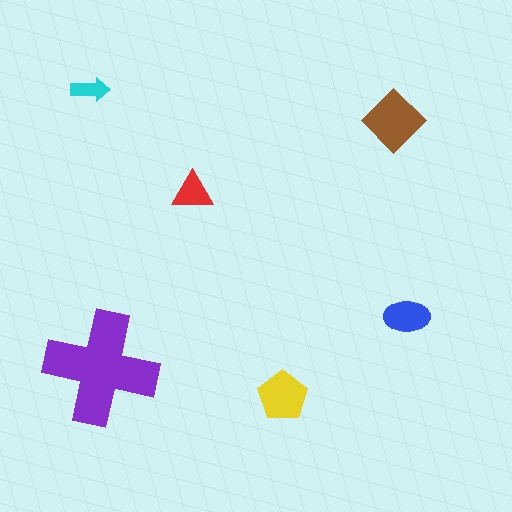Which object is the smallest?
The cyan arrow.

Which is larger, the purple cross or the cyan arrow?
The purple cross.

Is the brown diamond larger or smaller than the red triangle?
Larger.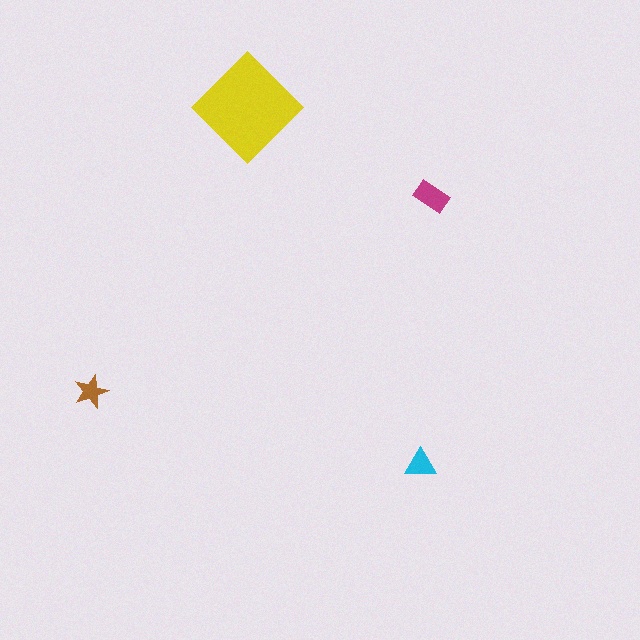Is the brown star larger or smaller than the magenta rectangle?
Smaller.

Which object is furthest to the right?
The magenta rectangle is rightmost.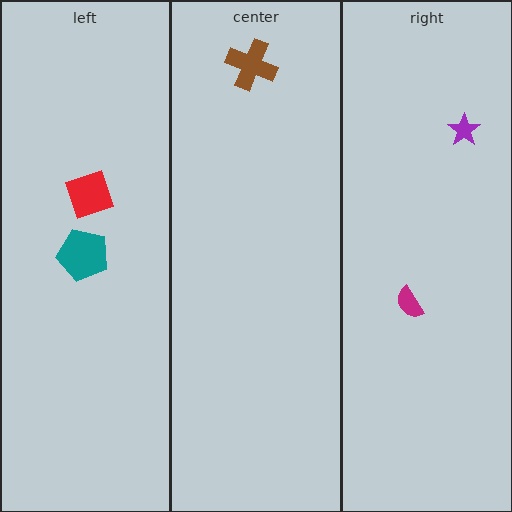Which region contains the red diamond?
The left region.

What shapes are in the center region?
The brown cross.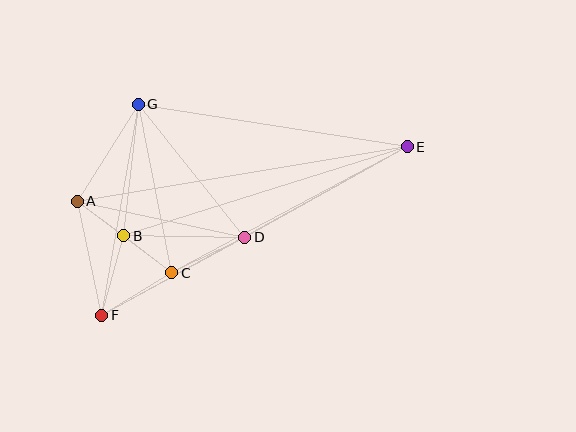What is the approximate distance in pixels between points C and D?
The distance between C and D is approximately 81 pixels.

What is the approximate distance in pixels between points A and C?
The distance between A and C is approximately 118 pixels.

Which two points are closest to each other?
Points A and B are closest to each other.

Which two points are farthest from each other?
Points E and F are farthest from each other.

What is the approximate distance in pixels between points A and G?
The distance between A and G is approximately 114 pixels.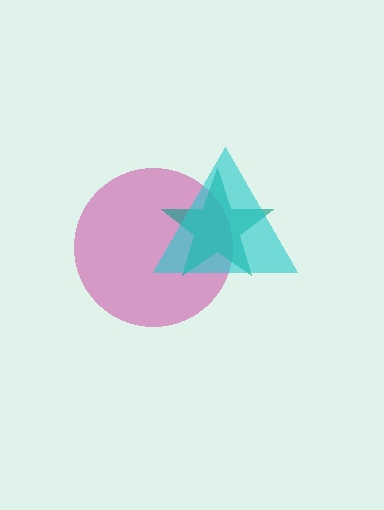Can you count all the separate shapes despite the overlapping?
Yes, there are 3 separate shapes.